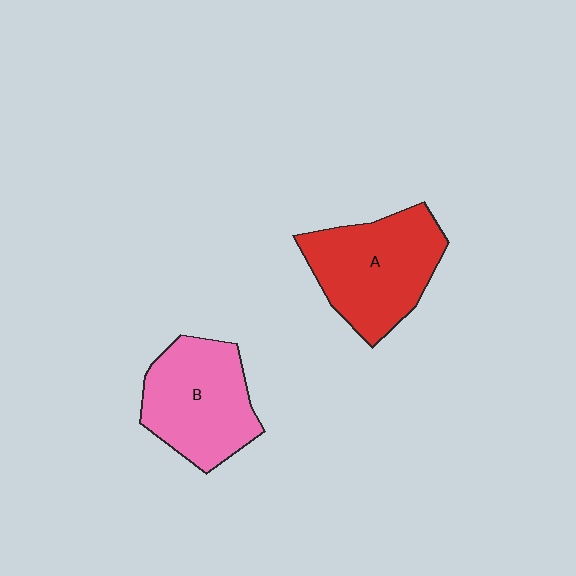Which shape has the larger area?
Shape A (red).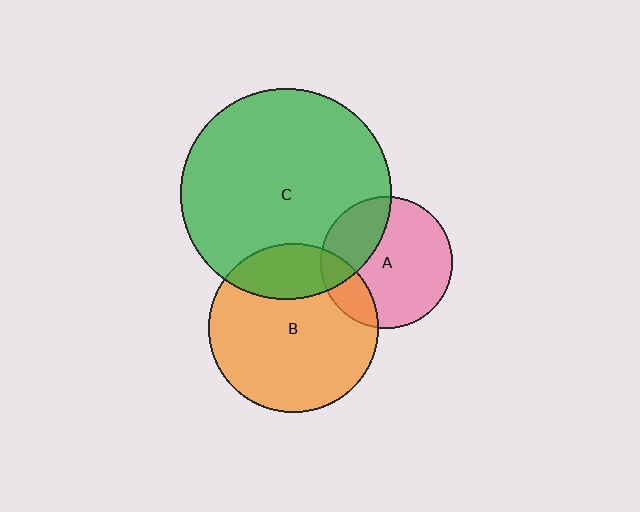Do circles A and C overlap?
Yes.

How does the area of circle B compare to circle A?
Approximately 1.7 times.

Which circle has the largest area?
Circle C (green).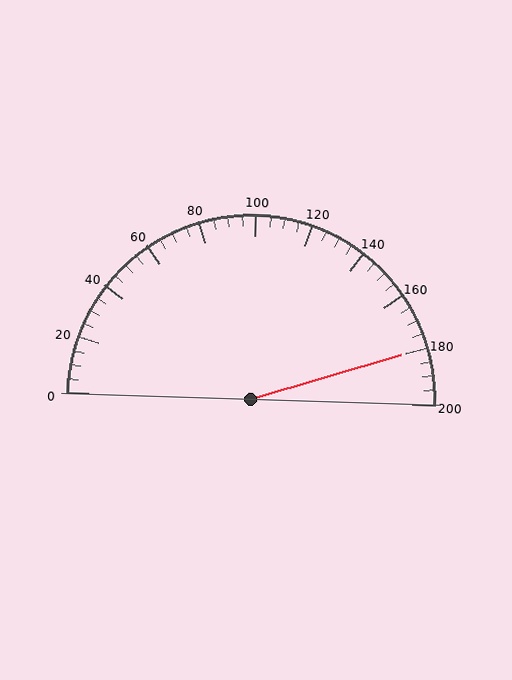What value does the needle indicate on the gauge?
The needle indicates approximately 180.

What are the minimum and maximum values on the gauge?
The gauge ranges from 0 to 200.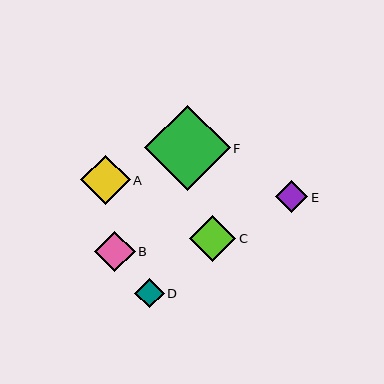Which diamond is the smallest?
Diamond D is the smallest with a size of approximately 30 pixels.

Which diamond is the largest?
Diamond F is the largest with a size of approximately 85 pixels.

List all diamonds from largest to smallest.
From largest to smallest: F, A, C, B, E, D.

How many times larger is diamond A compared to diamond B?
Diamond A is approximately 1.2 times the size of diamond B.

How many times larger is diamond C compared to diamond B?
Diamond C is approximately 1.1 times the size of diamond B.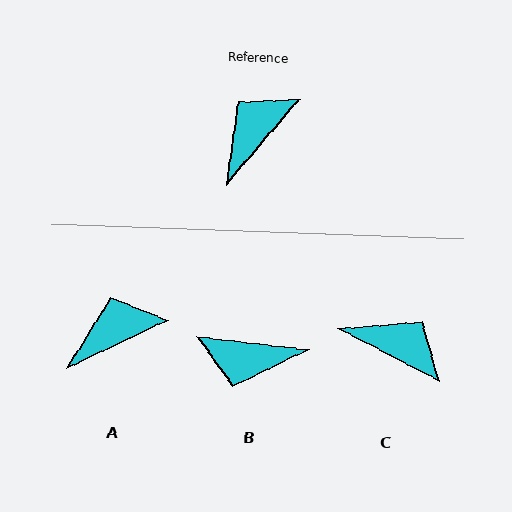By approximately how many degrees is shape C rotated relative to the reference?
Approximately 77 degrees clockwise.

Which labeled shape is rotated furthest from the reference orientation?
B, about 124 degrees away.